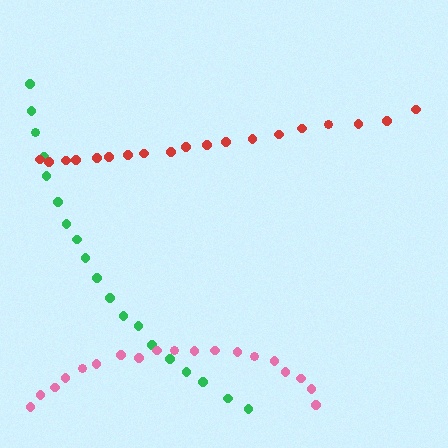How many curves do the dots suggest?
There are 3 distinct paths.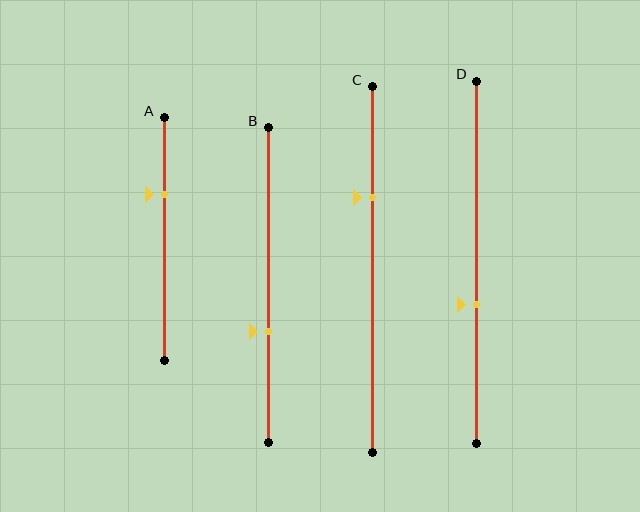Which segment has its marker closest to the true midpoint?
Segment D has its marker closest to the true midpoint.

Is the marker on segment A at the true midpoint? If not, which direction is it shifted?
No, the marker on segment A is shifted upward by about 18% of the segment length.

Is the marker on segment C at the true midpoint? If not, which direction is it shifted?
No, the marker on segment C is shifted upward by about 20% of the segment length.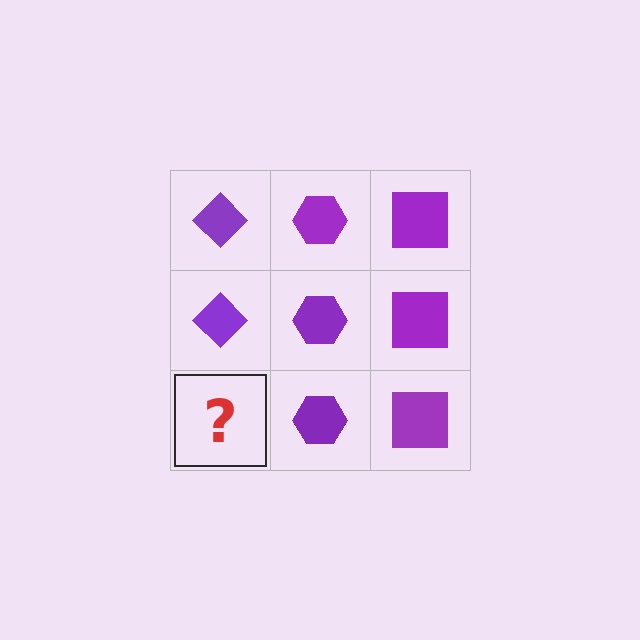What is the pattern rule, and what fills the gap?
The rule is that each column has a consistent shape. The gap should be filled with a purple diamond.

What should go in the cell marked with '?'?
The missing cell should contain a purple diamond.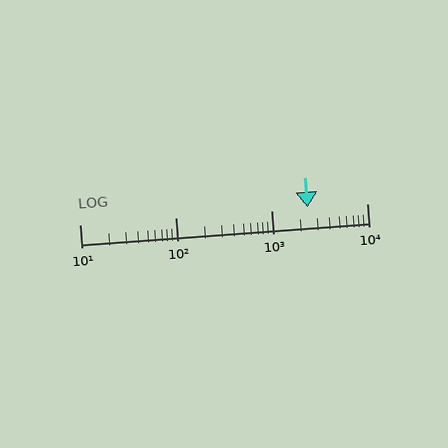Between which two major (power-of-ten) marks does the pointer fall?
The pointer is between 1000 and 10000.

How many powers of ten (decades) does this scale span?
The scale spans 3 decades, from 10 to 10000.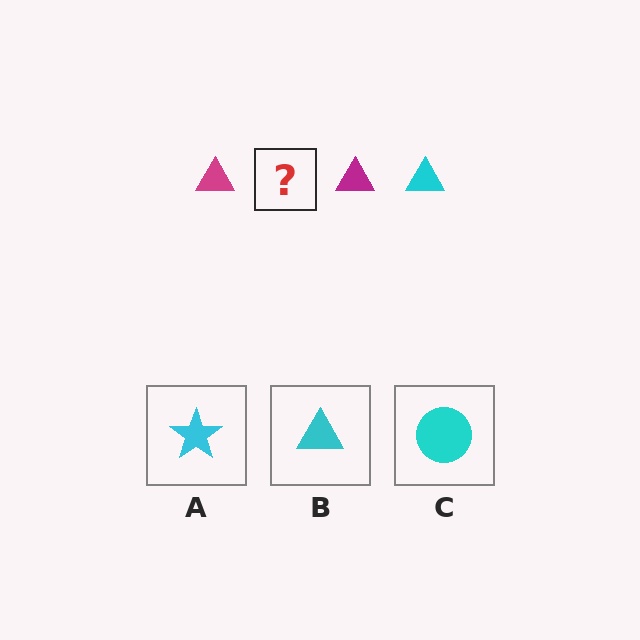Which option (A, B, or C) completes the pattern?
B.